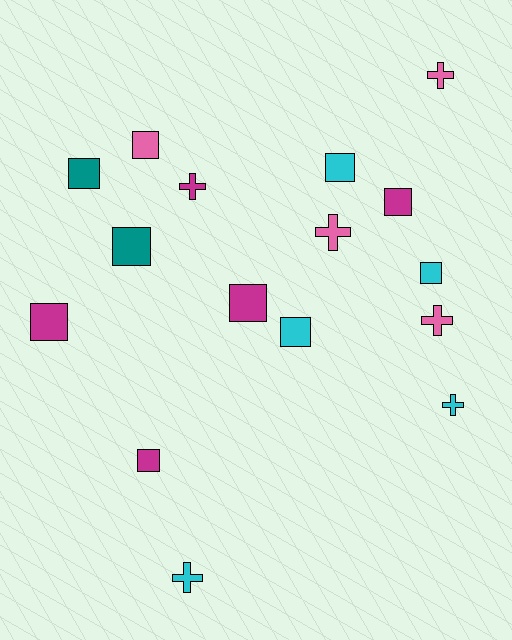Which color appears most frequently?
Magenta, with 5 objects.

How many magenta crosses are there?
There is 1 magenta cross.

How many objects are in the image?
There are 16 objects.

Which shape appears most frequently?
Square, with 10 objects.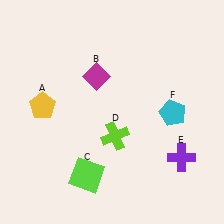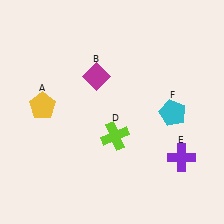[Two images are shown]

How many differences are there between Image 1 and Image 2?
There is 1 difference between the two images.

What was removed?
The lime square (C) was removed in Image 2.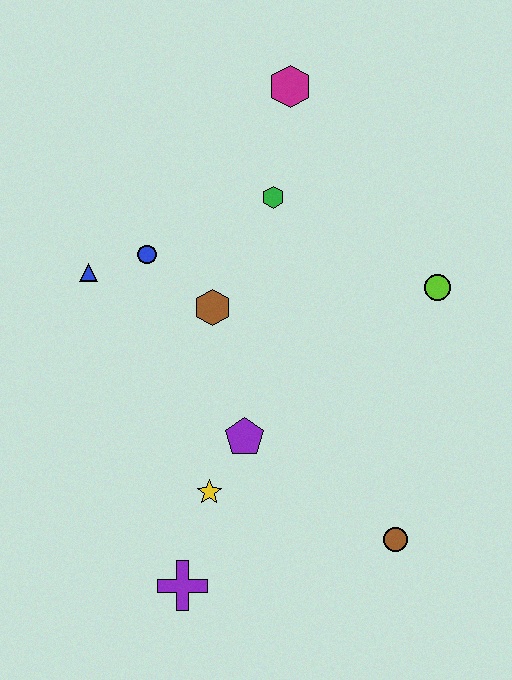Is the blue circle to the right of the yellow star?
No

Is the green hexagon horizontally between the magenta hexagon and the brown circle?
No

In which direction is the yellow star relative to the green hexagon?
The yellow star is below the green hexagon.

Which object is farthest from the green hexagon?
The purple cross is farthest from the green hexagon.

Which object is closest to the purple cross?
The yellow star is closest to the purple cross.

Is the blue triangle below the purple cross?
No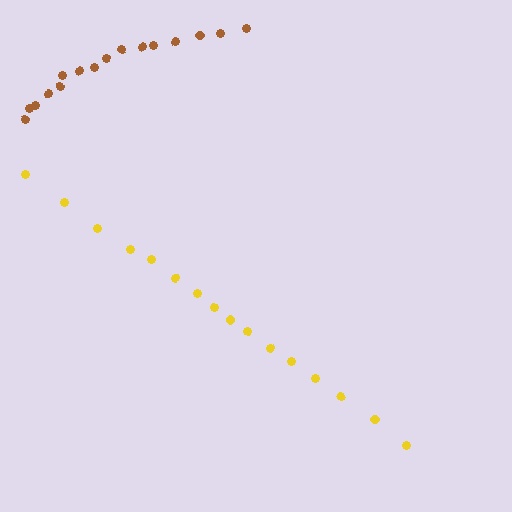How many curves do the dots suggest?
There are 2 distinct paths.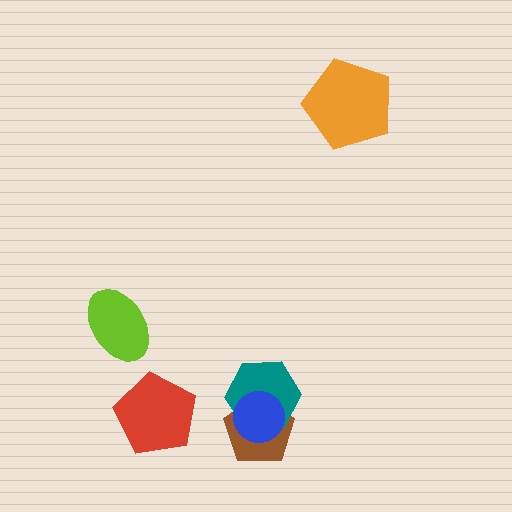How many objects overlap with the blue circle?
2 objects overlap with the blue circle.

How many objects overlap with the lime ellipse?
0 objects overlap with the lime ellipse.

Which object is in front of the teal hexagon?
The blue circle is in front of the teal hexagon.